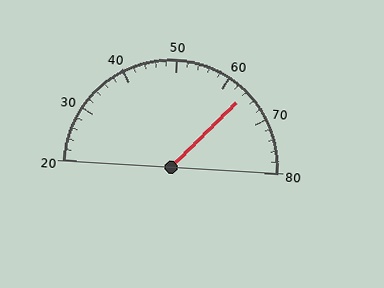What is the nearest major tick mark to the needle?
The nearest major tick mark is 60.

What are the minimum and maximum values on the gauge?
The gauge ranges from 20 to 80.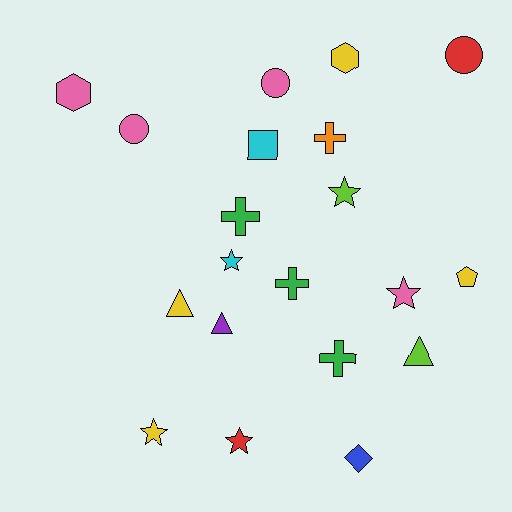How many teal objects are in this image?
There are no teal objects.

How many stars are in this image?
There are 5 stars.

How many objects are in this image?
There are 20 objects.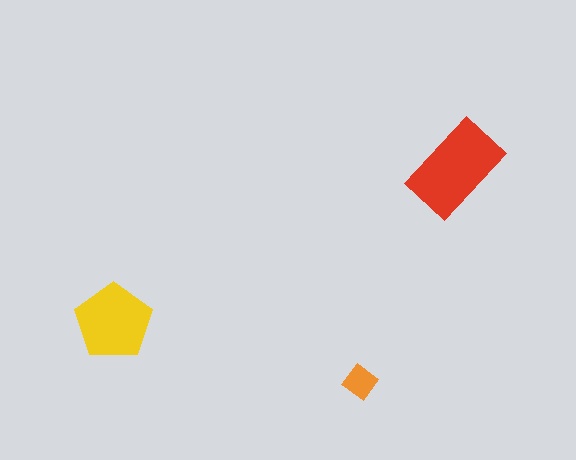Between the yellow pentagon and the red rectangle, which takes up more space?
The red rectangle.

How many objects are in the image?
There are 3 objects in the image.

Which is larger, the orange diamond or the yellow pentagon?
The yellow pentagon.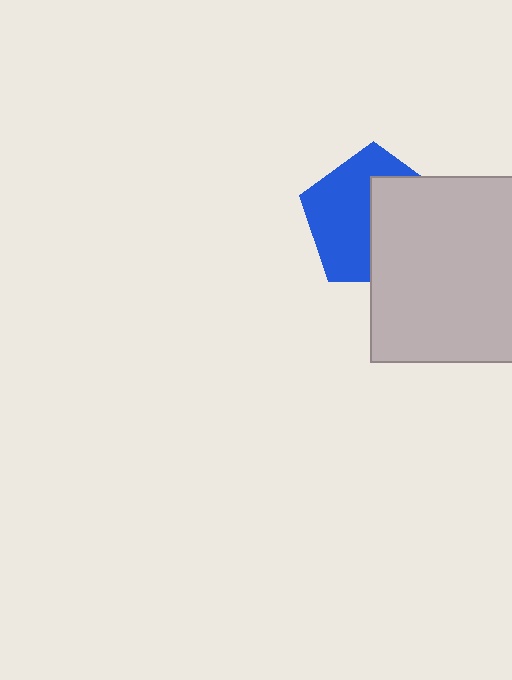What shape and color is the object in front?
The object in front is a light gray square.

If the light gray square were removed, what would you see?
You would see the complete blue pentagon.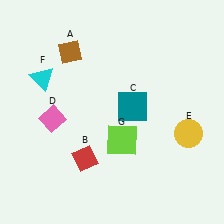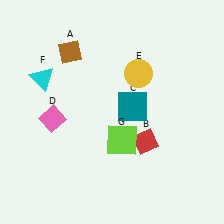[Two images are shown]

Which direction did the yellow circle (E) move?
The yellow circle (E) moved up.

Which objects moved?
The objects that moved are: the red diamond (B), the yellow circle (E).